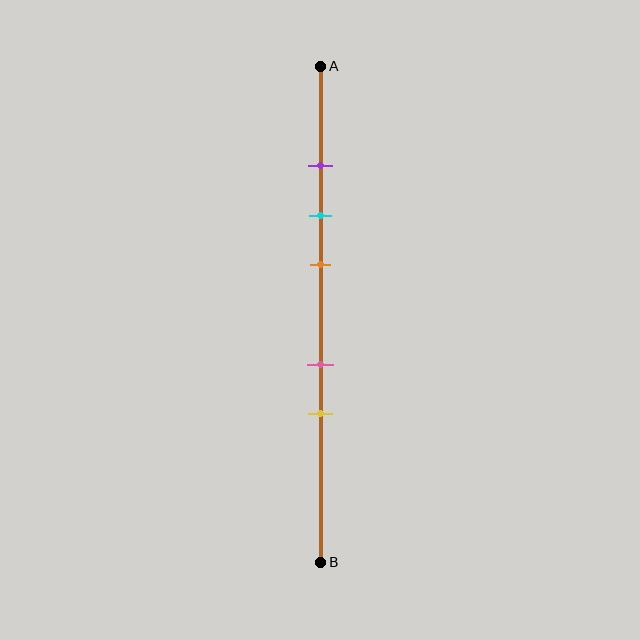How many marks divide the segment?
There are 5 marks dividing the segment.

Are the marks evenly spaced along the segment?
No, the marks are not evenly spaced.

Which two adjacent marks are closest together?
The purple and cyan marks are the closest adjacent pair.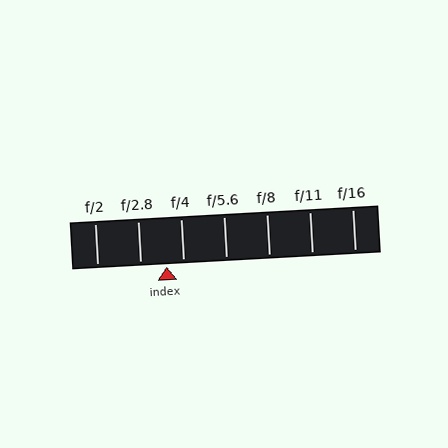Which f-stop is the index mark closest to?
The index mark is closest to f/4.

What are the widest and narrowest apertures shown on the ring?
The widest aperture shown is f/2 and the narrowest is f/16.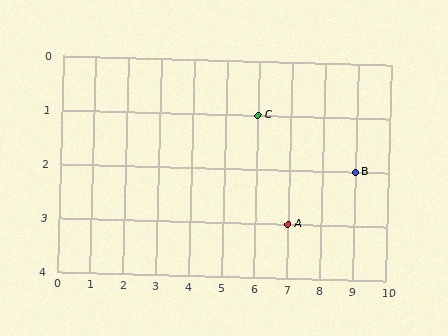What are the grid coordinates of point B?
Point B is at grid coordinates (9, 2).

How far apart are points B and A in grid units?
Points B and A are 2 columns and 1 row apart (about 2.2 grid units diagonally).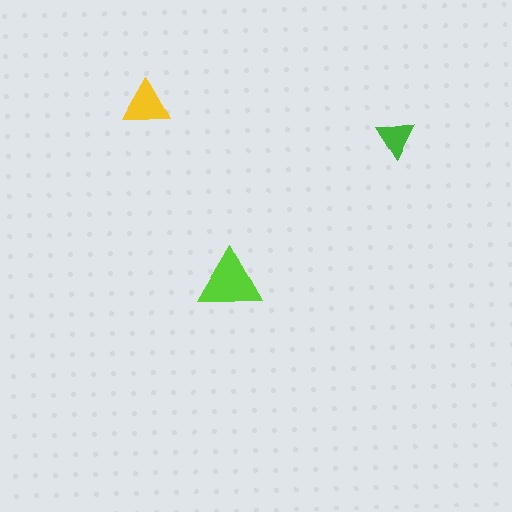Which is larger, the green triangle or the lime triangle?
The lime one.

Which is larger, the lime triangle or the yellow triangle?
The lime one.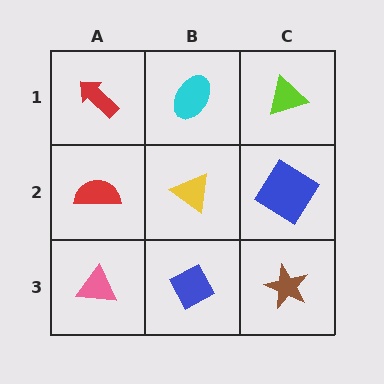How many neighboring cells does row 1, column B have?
3.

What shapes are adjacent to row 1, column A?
A red semicircle (row 2, column A), a cyan ellipse (row 1, column B).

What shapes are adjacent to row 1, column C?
A blue diamond (row 2, column C), a cyan ellipse (row 1, column B).